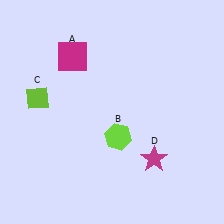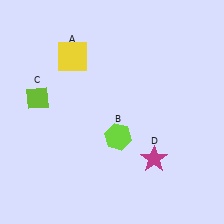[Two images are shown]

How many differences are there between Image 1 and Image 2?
There is 1 difference between the two images.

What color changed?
The square (A) changed from magenta in Image 1 to yellow in Image 2.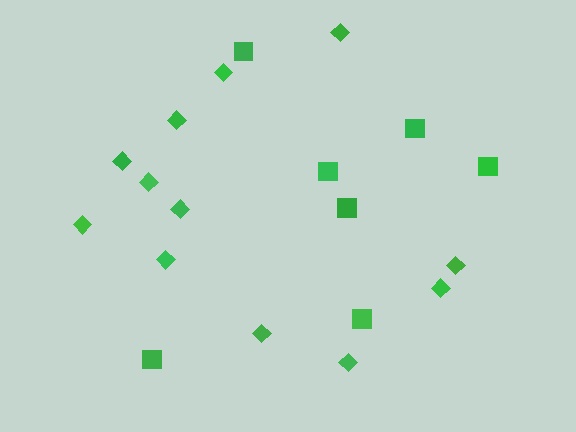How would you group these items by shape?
There are 2 groups: one group of diamonds (12) and one group of squares (7).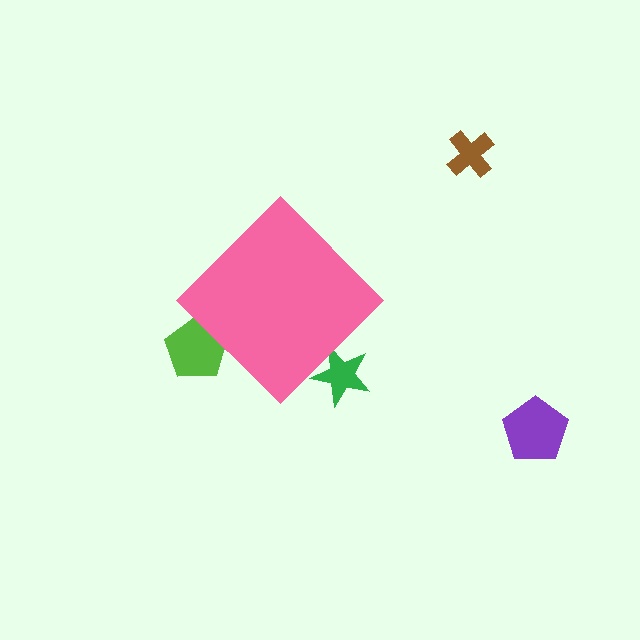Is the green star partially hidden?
Yes, the green star is partially hidden behind the pink diamond.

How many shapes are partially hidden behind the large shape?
2 shapes are partially hidden.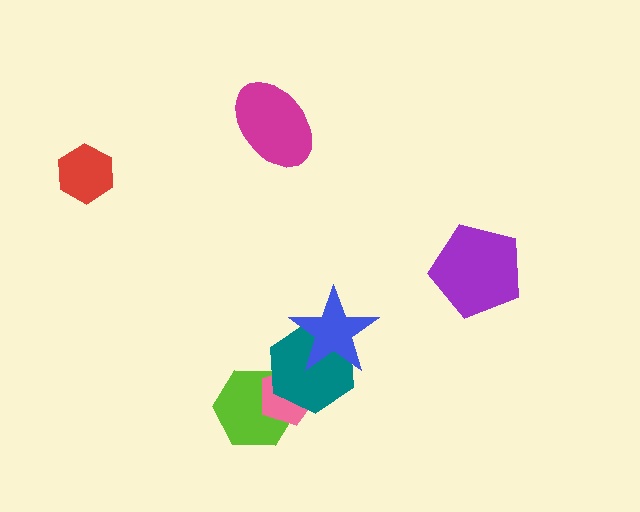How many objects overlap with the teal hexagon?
3 objects overlap with the teal hexagon.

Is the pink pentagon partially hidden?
Yes, it is partially covered by another shape.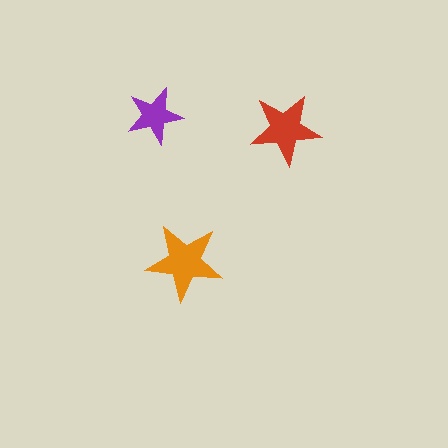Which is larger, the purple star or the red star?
The red one.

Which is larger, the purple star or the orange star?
The orange one.